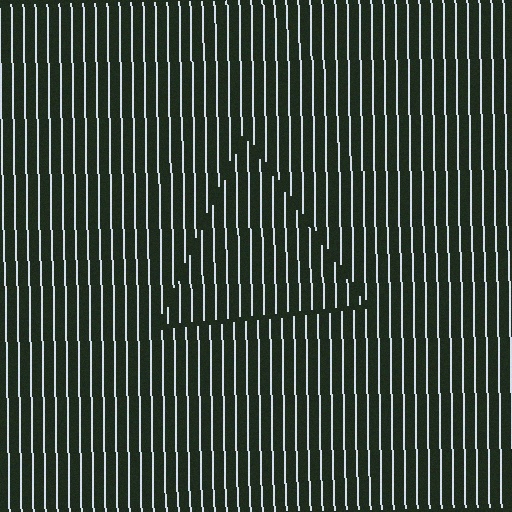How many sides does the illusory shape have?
3 sides — the line-ends trace a triangle.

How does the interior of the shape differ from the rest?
The interior of the shape contains the same grating, shifted by half a period — the contour is defined by the phase discontinuity where line-ends from the inner and outer gratings abut.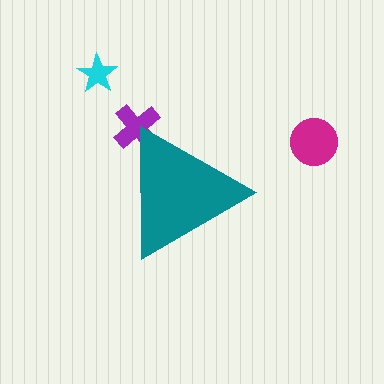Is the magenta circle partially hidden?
No, the magenta circle is fully visible.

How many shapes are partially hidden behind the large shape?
1 shape is partially hidden.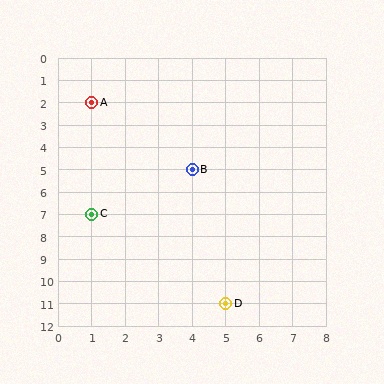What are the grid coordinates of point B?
Point B is at grid coordinates (4, 5).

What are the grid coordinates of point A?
Point A is at grid coordinates (1, 2).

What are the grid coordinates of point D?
Point D is at grid coordinates (5, 11).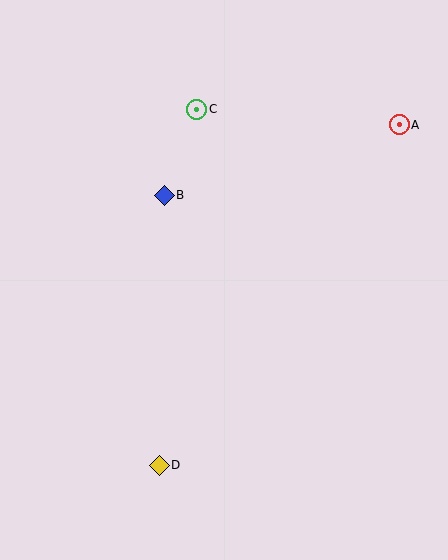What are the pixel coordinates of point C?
Point C is at (197, 109).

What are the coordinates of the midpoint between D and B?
The midpoint between D and B is at (162, 330).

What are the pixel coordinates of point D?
Point D is at (159, 465).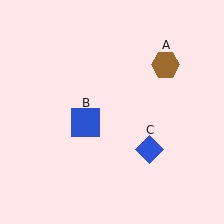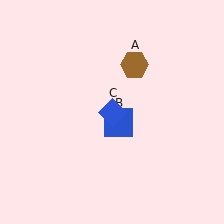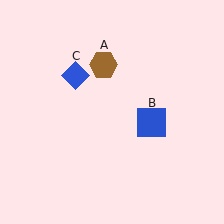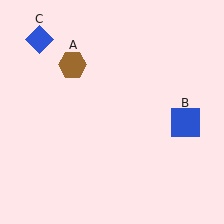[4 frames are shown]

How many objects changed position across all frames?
3 objects changed position: brown hexagon (object A), blue square (object B), blue diamond (object C).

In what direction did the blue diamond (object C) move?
The blue diamond (object C) moved up and to the left.